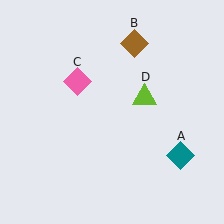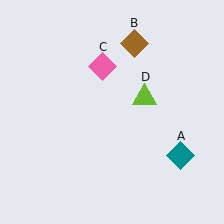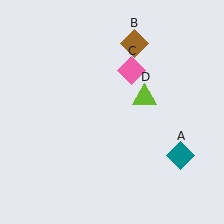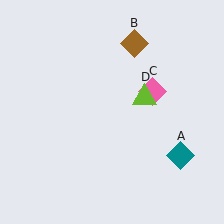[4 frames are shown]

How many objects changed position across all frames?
1 object changed position: pink diamond (object C).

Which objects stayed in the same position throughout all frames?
Teal diamond (object A) and brown diamond (object B) and lime triangle (object D) remained stationary.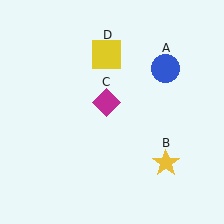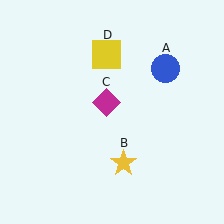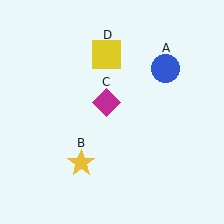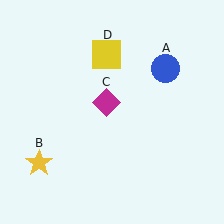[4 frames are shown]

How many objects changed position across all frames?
1 object changed position: yellow star (object B).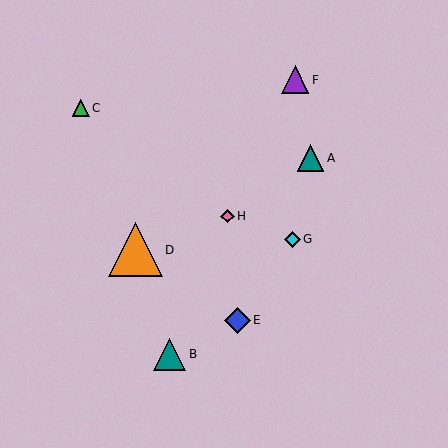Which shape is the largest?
The orange triangle (labeled D) is the largest.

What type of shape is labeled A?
Shape A is a teal triangle.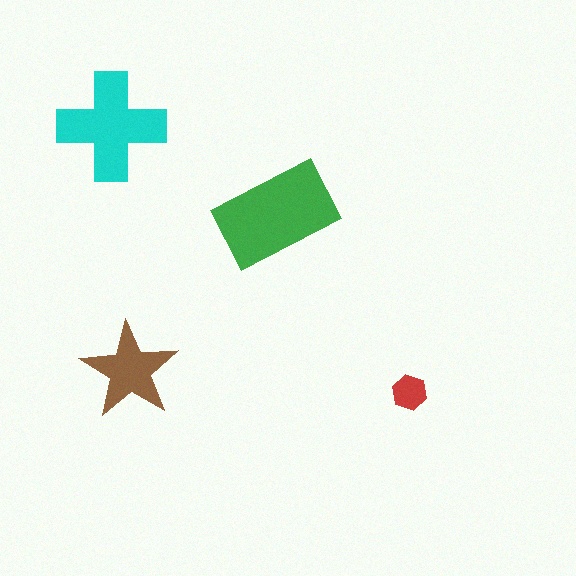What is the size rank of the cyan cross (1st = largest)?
2nd.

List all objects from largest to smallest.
The green rectangle, the cyan cross, the brown star, the red hexagon.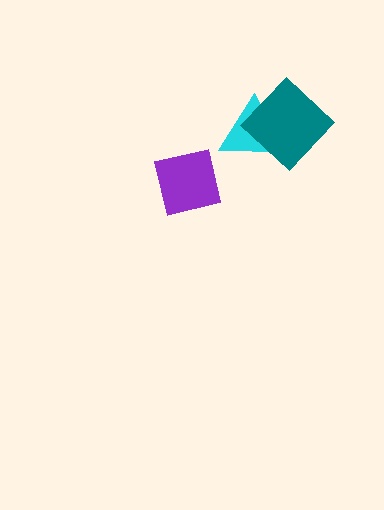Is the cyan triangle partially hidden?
Yes, it is partially covered by another shape.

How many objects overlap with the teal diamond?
1 object overlaps with the teal diamond.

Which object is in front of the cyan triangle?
The teal diamond is in front of the cyan triangle.